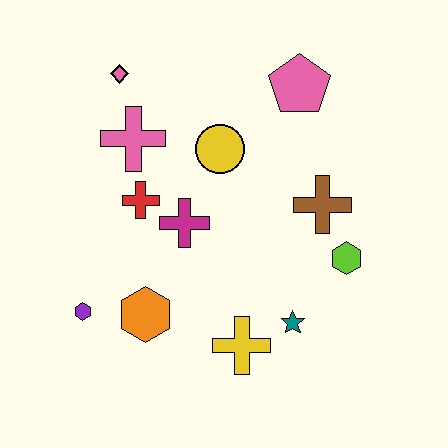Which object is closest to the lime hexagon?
The brown cross is closest to the lime hexagon.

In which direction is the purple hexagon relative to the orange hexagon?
The purple hexagon is to the left of the orange hexagon.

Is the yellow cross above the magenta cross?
No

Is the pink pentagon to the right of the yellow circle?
Yes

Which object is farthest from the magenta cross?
The pink pentagon is farthest from the magenta cross.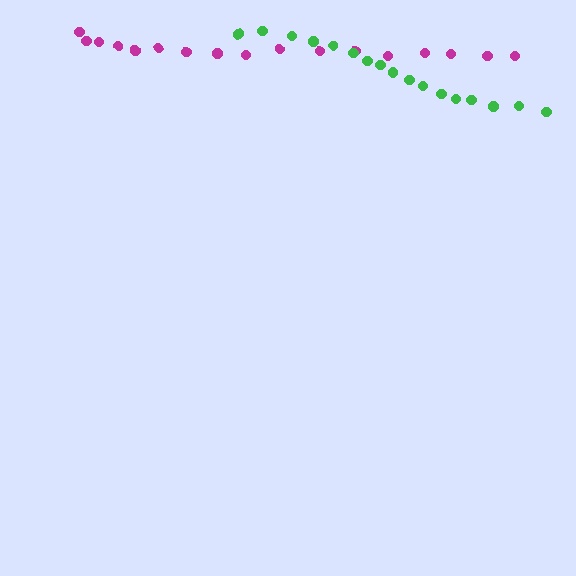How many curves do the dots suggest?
There are 2 distinct paths.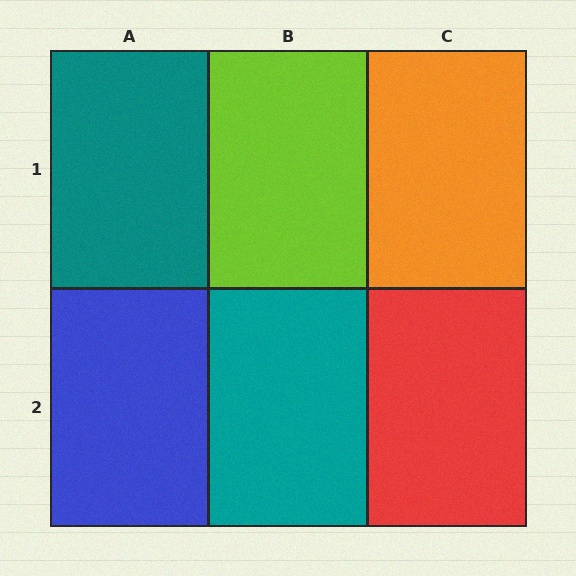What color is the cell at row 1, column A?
Teal.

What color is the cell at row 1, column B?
Lime.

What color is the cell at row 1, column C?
Orange.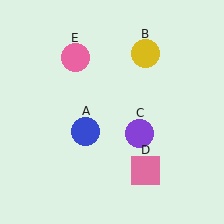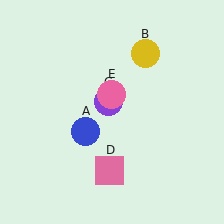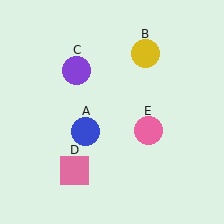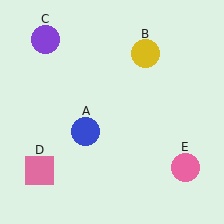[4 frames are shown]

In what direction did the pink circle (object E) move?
The pink circle (object E) moved down and to the right.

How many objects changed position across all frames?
3 objects changed position: purple circle (object C), pink square (object D), pink circle (object E).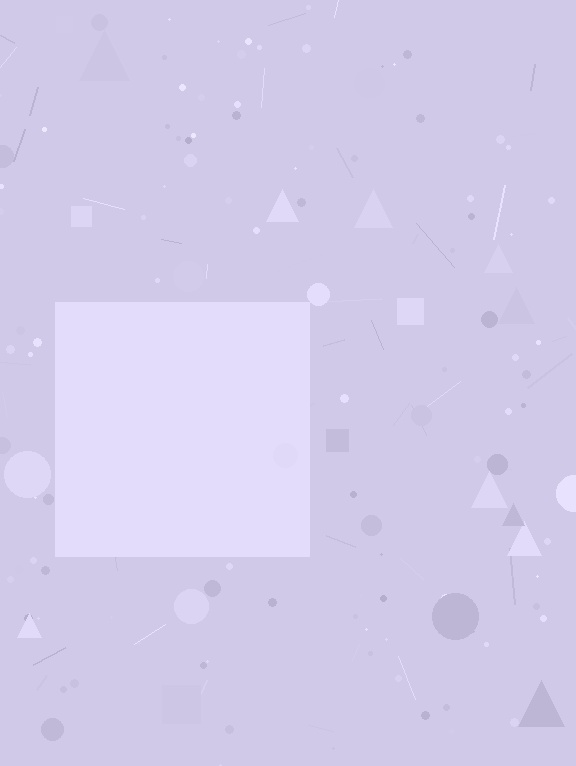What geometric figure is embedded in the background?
A square is embedded in the background.